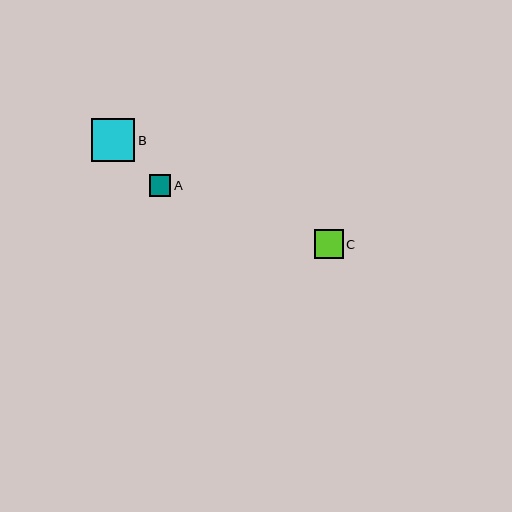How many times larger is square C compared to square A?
Square C is approximately 1.4 times the size of square A.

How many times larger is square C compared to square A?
Square C is approximately 1.4 times the size of square A.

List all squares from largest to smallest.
From largest to smallest: B, C, A.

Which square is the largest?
Square B is the largest with a size of approximately 44 pixels.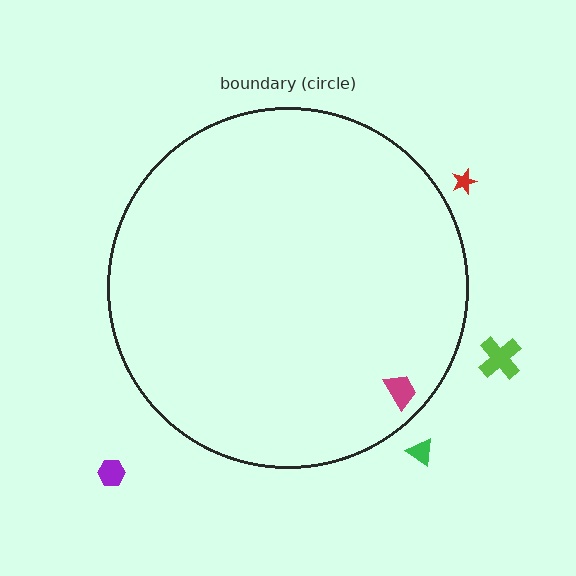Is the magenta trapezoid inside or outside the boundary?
Inside.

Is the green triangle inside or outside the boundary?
Outside.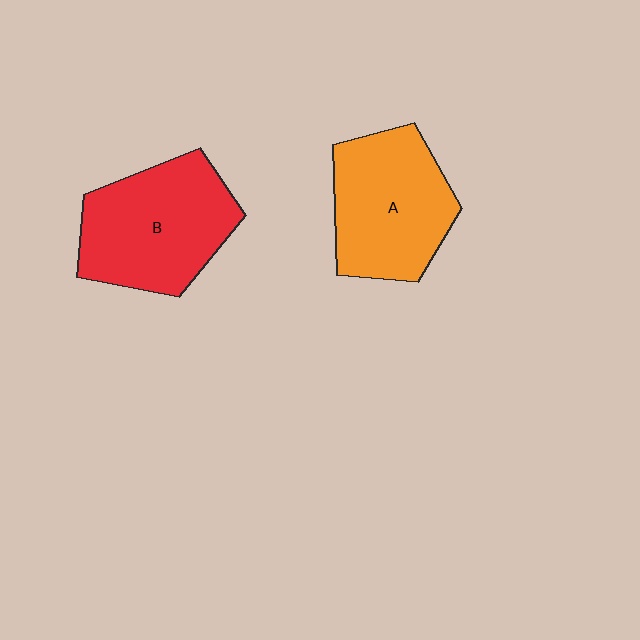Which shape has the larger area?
Shape B (red).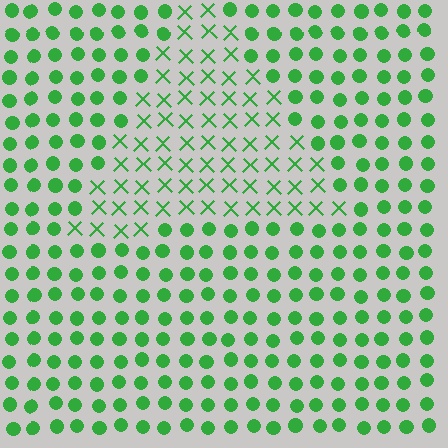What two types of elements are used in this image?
The image uses X marks inside the triangle region and circles outside it.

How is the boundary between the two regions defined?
The boundary is defined by a change in element shape: X marks inside vs. circles outside. All elements share the same color and spacing.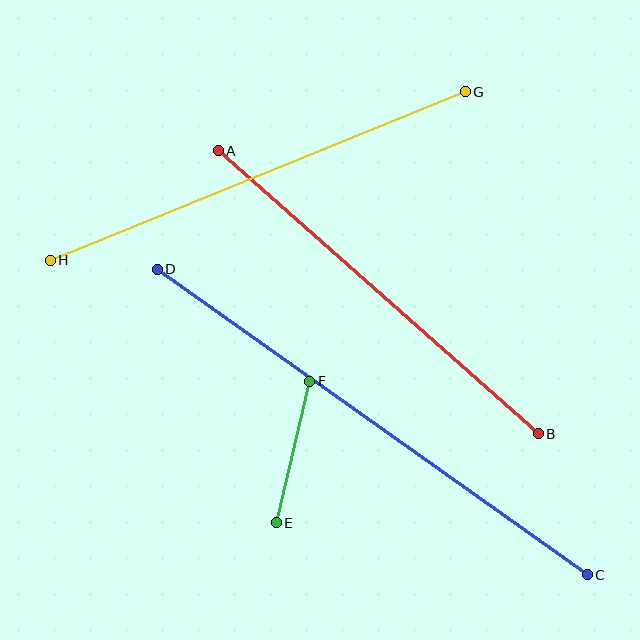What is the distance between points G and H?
The distance is approximately 448 pixels.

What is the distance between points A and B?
The distance is approximately 427 pixels.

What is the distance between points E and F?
The distance is approximately 145 pixels.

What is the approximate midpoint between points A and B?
The midpoint is at approximately (378, 292) pixels.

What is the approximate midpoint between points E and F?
The midpoint is at approximately (293, 452) pixels.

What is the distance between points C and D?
The distance is approximately 528 pixels.